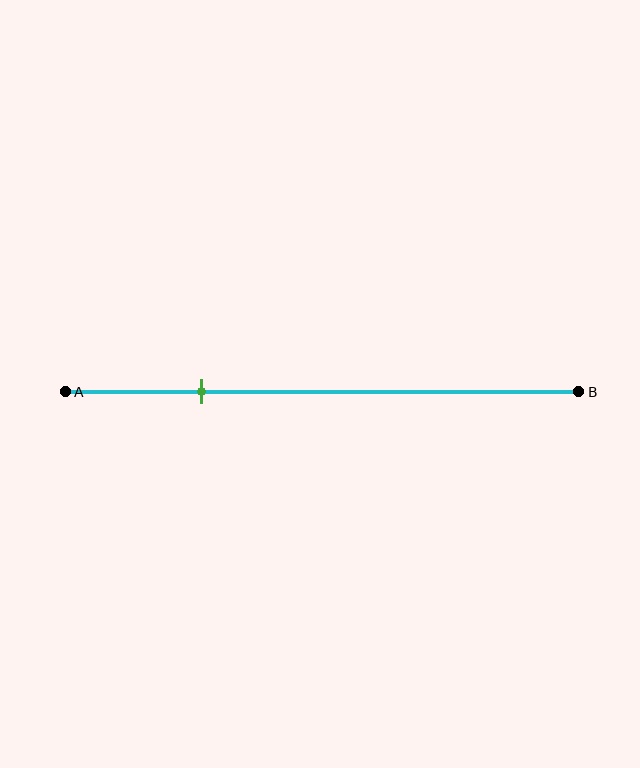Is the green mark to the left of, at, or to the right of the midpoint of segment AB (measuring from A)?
The green mark is to the left of the midpoint of segment AB.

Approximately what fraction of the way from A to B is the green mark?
The green mark is approximately 25% of the way from A to B.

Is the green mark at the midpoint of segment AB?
No, the mark is at about 25% from A, not at the 50% midpoint.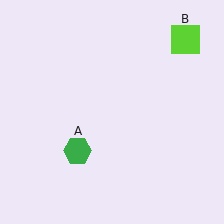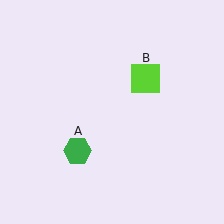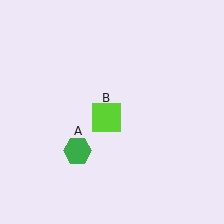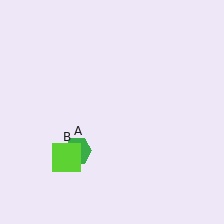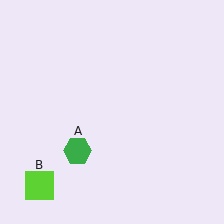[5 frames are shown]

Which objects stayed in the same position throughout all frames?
Green hexagon (object A) remained stationary.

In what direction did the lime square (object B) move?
The lime square (object B) moved down and to the left.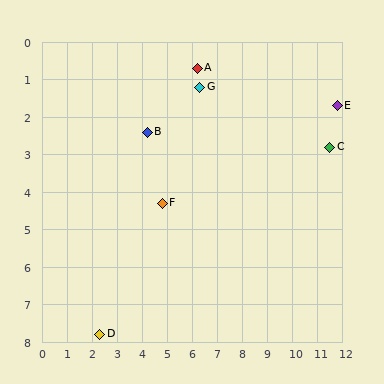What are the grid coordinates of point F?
Point F is at approximately (4.8, 4.3).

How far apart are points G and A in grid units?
Points G and A are about 0.5 grid units apart.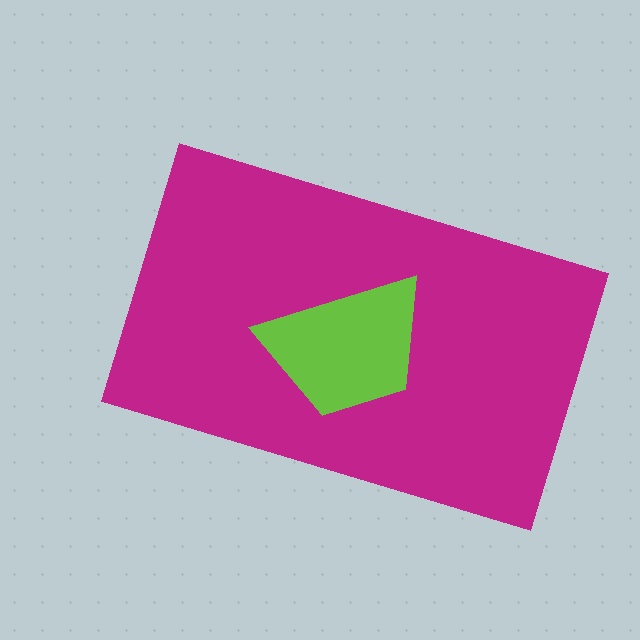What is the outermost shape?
The magenta rectangle.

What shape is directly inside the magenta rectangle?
The lime trapezoid.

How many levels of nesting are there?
2.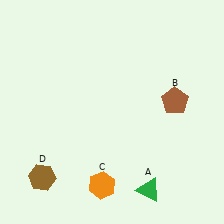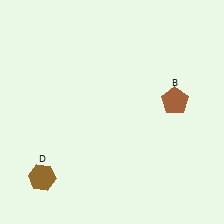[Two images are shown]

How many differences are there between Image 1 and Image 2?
There are 2 differences between the two images.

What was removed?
The green triangle (A), the orange hexagon (C) were removed in Image 2.